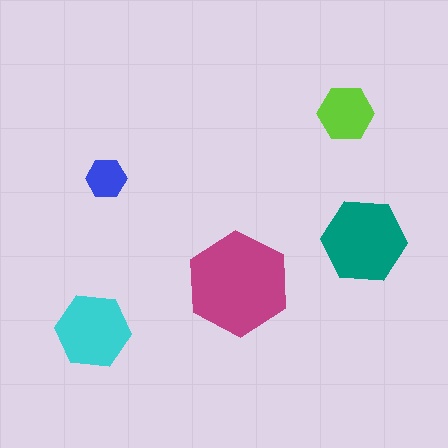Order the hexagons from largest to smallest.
the magenta one, the teal one, the cyan one, the lime one, the blue one.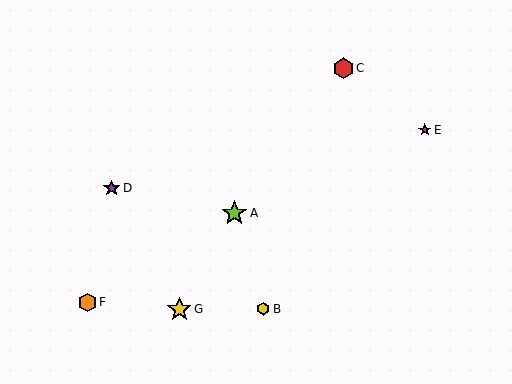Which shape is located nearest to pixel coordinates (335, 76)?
The red hexagon (labeled C) at (343, 68) is nearest to that location.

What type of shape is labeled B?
Shape B is a yellow hexagon.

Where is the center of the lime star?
The center of the lime star is at (234, 213).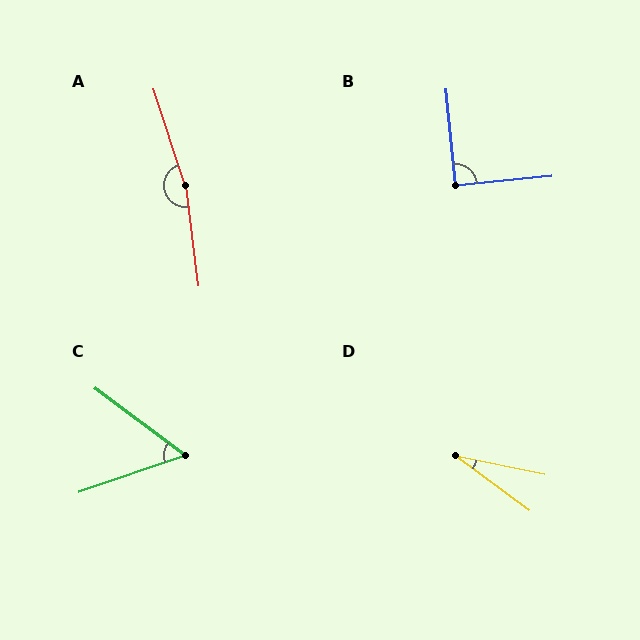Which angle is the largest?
A, at approximately 169 degrees.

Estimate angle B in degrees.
Approximately 90 degrees.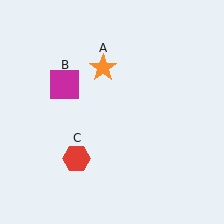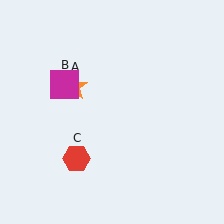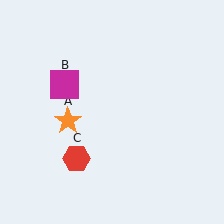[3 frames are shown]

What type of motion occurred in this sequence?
The orange star (object A) rotated counterclockwise around the center of the scene.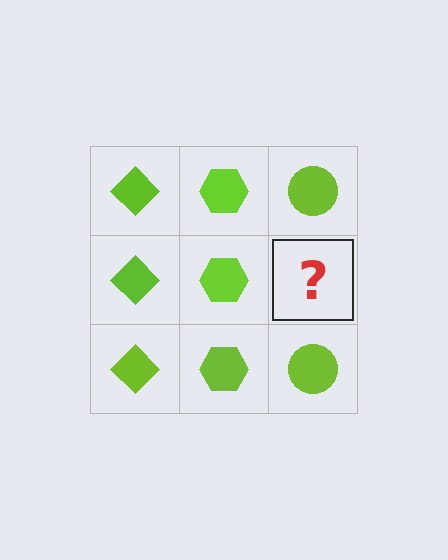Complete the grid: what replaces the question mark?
The question mark should be replaced with a lime circle.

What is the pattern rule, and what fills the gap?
The rule is that each column has a consistent shape. The gap should be filled with a lime circle.